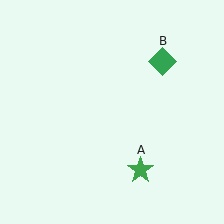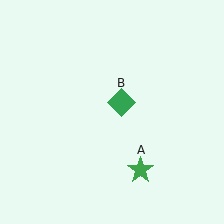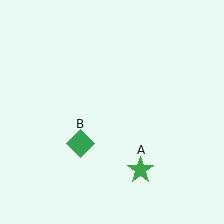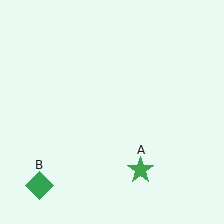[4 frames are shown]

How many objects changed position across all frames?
1 object changed position: green diamond (object B).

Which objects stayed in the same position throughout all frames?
Green star (object A) remained stationary.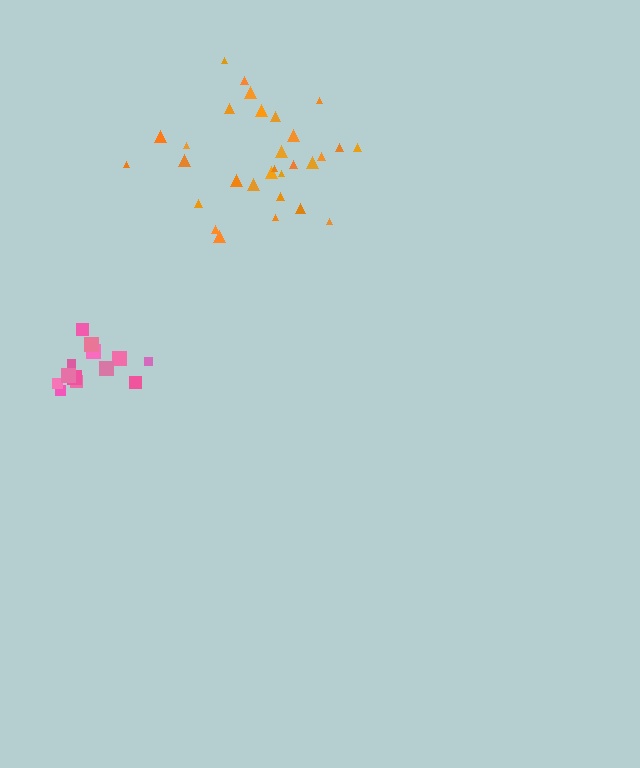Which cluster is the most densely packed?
Pink.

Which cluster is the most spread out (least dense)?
Orange.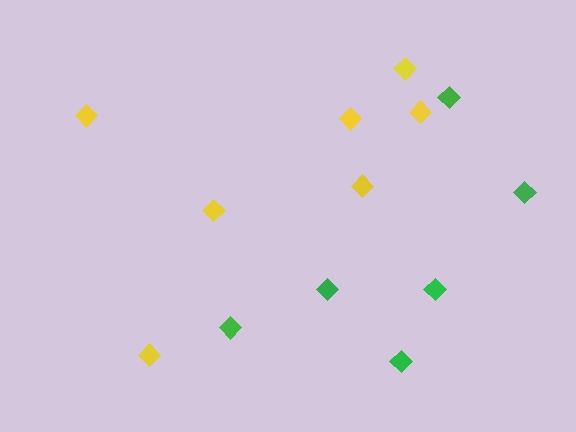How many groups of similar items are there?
There are 2 groups: one group of yellow diamonds (7) and one group of green diamonds (6).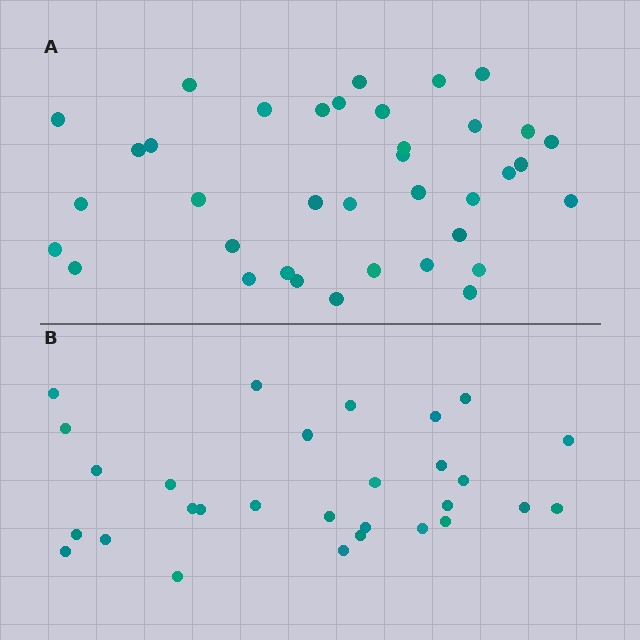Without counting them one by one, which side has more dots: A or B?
Region A (the top region) has more dots.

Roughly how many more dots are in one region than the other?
Region A has roughly 8 or so more dots than region B.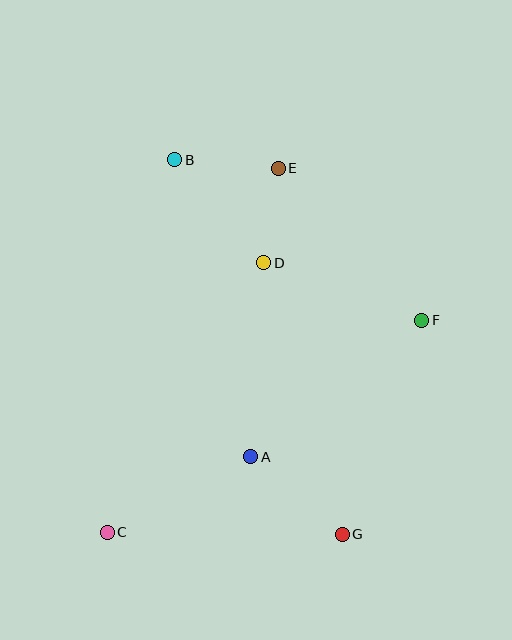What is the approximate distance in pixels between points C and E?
The distance between C and E is approximately 402 pixels.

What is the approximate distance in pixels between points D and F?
The distance between D and F is approximately 168 pixels.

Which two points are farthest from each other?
Points B and G are farthest from each other.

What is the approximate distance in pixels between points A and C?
The distance between A and C is approximately 162 pixels.